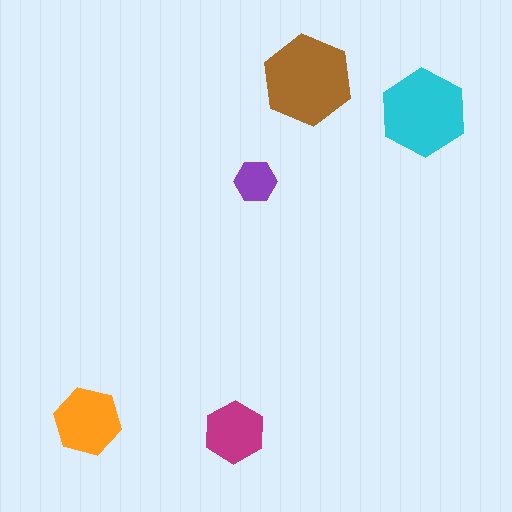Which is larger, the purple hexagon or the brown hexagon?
The brown one.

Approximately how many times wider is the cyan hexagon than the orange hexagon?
About 1.5 times wider.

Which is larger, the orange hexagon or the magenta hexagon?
The orange one.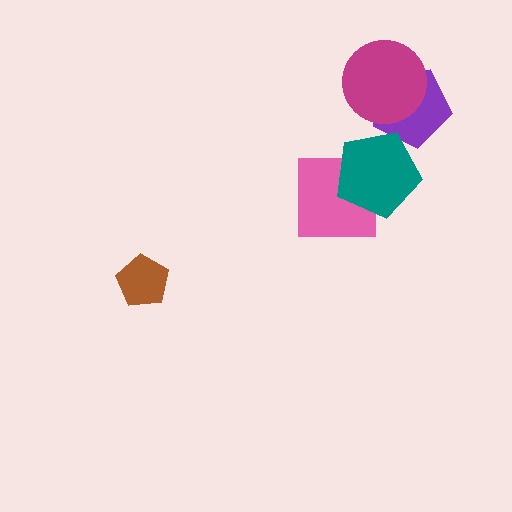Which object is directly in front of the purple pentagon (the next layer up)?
The magenta circle is directly in front of the purple pentagon.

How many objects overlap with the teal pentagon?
2 objects overlap with the teal pentagon.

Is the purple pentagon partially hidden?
Yes, it is partially covered by another shape.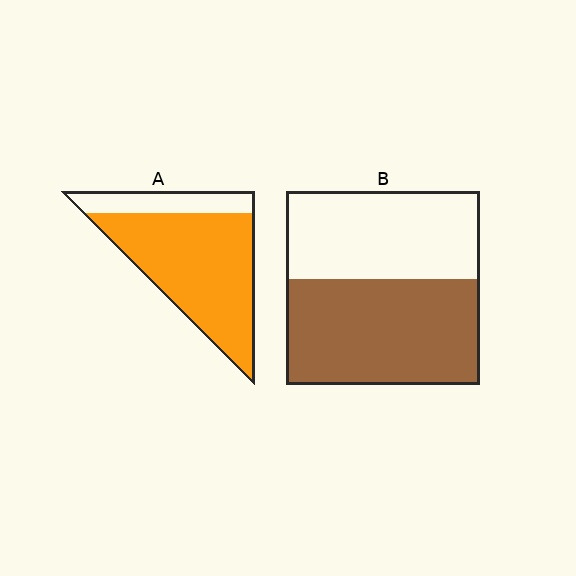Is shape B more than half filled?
Yes.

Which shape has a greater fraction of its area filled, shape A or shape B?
Shape A.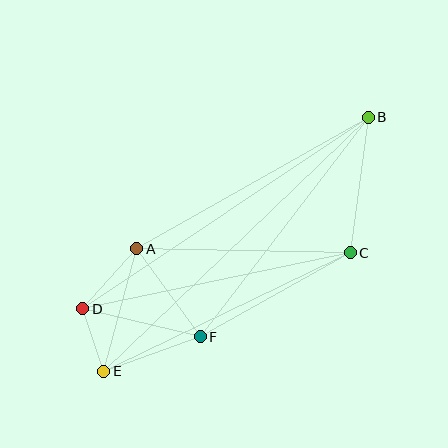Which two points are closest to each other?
Points D and E are closest to each other.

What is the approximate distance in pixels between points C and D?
The distance between C and D is approximately 273 pixels.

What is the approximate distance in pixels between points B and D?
The distance between B and D is approximately 344 pixels.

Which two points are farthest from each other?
Points B and E are farthest from each other.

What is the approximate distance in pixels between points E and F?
The distance between E and F is approximately 102 pixels.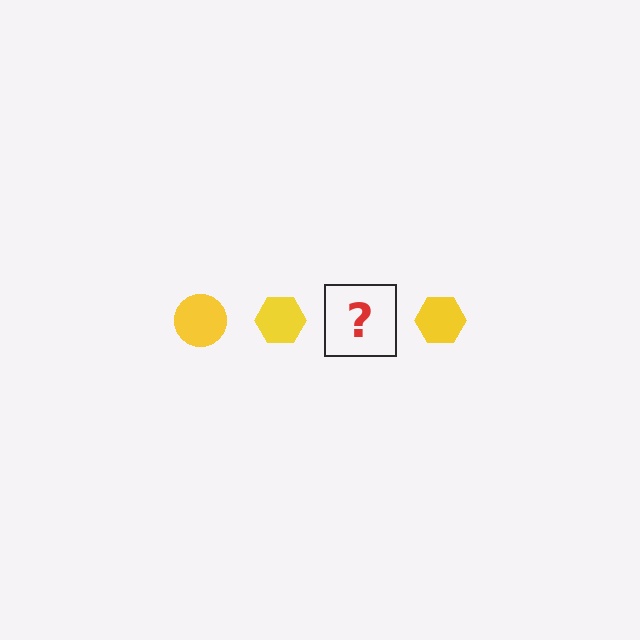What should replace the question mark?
The question mark should be replaced with a yellow circle.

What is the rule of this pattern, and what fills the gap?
The rule is that the pattern cycles through circle, hexagon shapes in yellow. The gap should be filled with a yellow circle.